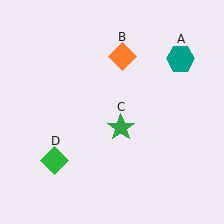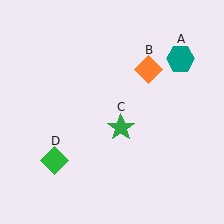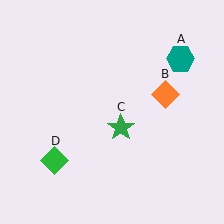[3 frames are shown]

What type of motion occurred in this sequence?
The orange diamond (object B) rotated clockwise around the center of the scene.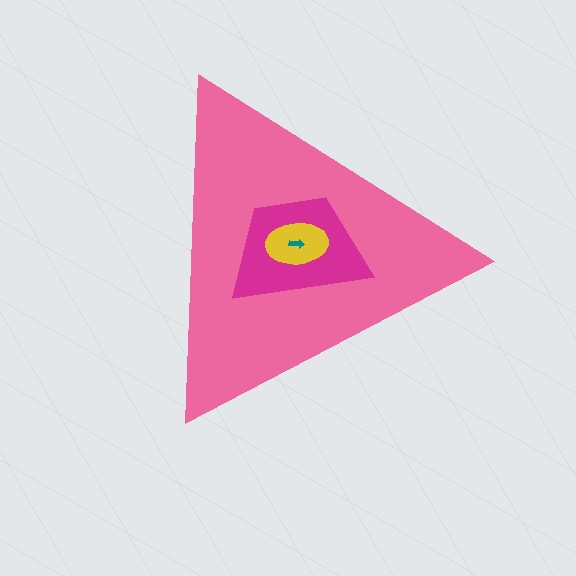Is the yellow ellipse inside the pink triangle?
Yes.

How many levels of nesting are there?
4.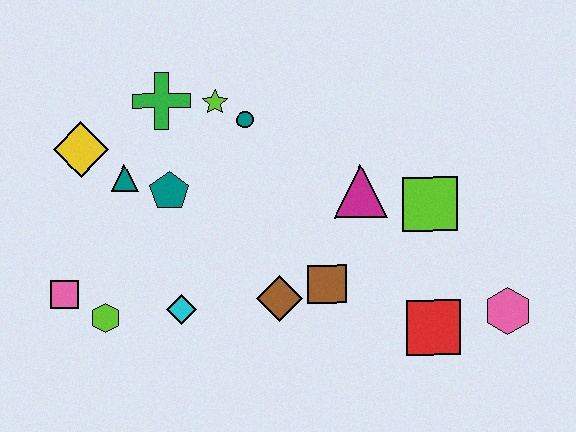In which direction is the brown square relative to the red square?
The brown square is to the left of the red square.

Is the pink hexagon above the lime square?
No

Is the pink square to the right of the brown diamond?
No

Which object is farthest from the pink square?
The pink hexagon is farthest from the pink square.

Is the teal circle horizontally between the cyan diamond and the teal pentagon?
No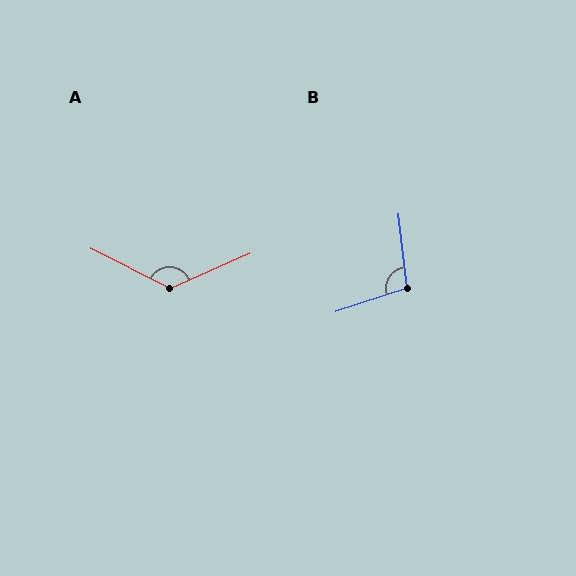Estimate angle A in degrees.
Approximately 129 degrees.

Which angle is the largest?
A, at approximately 129 degrees.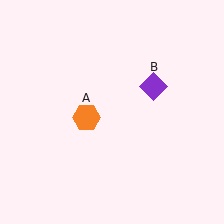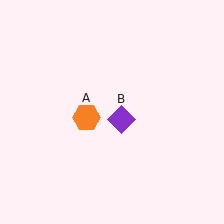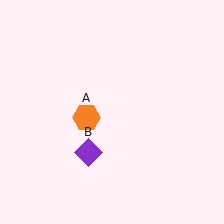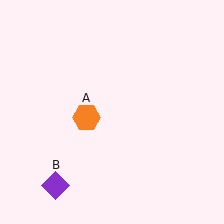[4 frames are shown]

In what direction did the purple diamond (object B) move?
The purple diamond (object B) moved down and to the left.